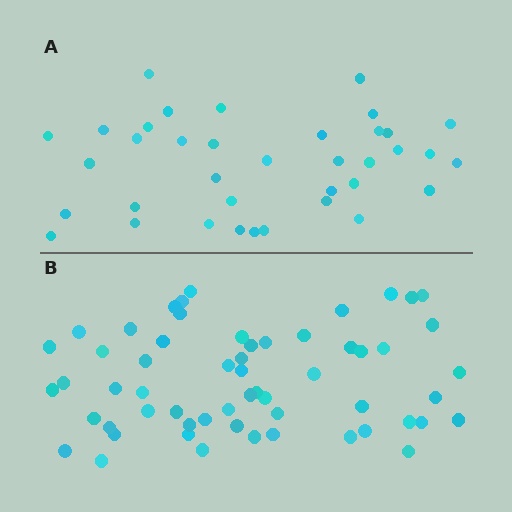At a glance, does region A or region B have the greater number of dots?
Region B (the bottom region) has more dots.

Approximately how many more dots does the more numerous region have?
Region B has approximately 20 more dots than region A.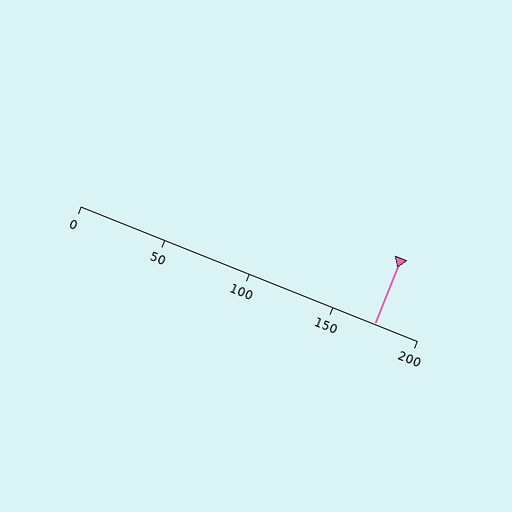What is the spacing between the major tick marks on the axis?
The major ticks are spaced 50 apart.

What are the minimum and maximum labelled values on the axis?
The axis runs from 0 to 200.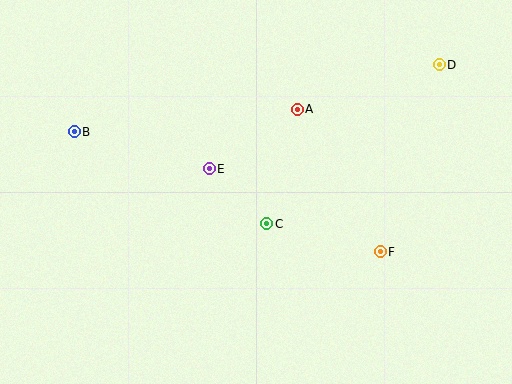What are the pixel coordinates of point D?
Point D is at (439, 65).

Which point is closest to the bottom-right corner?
Point F is closest to the bottom-right corner.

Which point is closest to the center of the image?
Point C at (267, 224) is closest to the center.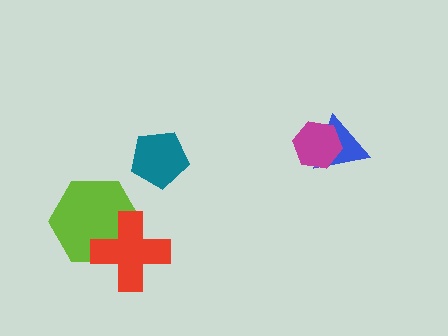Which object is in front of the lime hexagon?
The red cross is in front of the lime hexagon.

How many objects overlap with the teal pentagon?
0 objects overlap with the teal pentagon.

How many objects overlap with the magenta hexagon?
1 object overlaps with the magenta hexagon.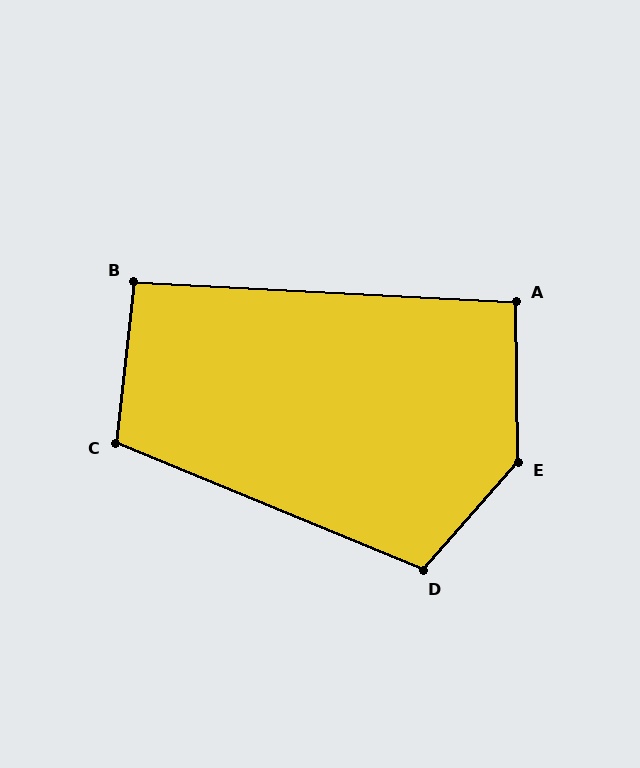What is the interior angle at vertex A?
Approximately 94 degrees (approximately right).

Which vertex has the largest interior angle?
E, at approximately 138 degrees.